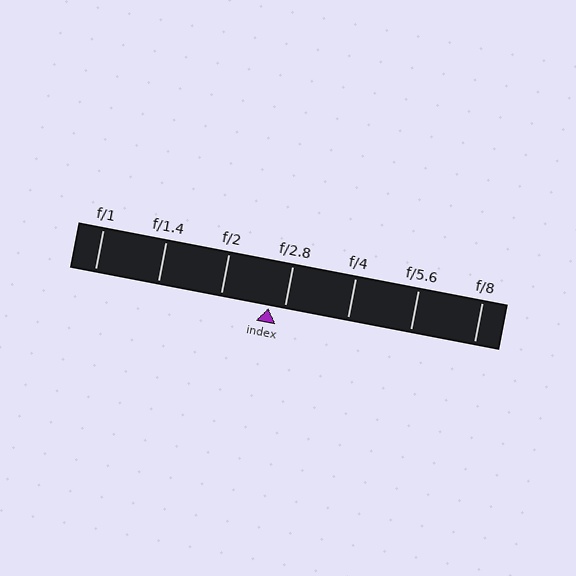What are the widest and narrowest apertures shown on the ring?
The widest aperture shown is f/1 and the narrowest is f/8.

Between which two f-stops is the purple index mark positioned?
The index mark is between f/2 and f/2.8.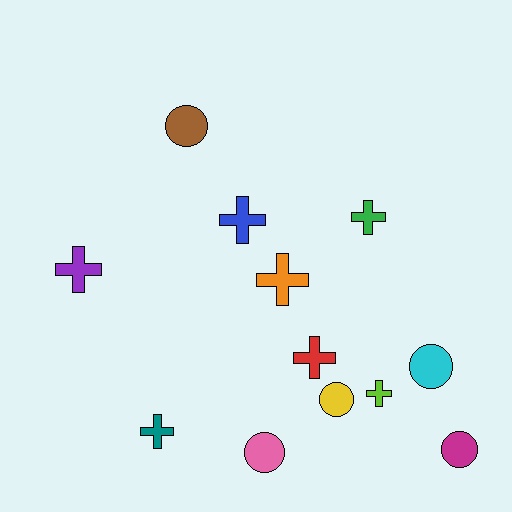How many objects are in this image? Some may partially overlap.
There are 12 objects.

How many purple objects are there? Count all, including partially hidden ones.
There is 1 purple object.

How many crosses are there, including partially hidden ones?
There are 7 crosses.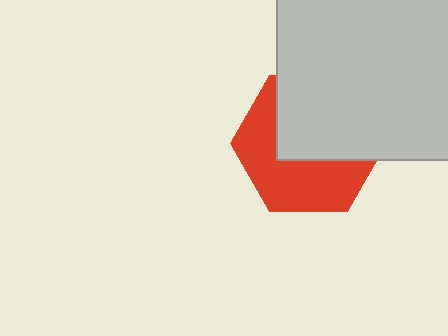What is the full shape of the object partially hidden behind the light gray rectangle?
The partially hidden object is a red hexagon.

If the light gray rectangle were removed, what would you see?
You would see the complete red hexagon.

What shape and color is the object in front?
The object in front is a light gray rectangle.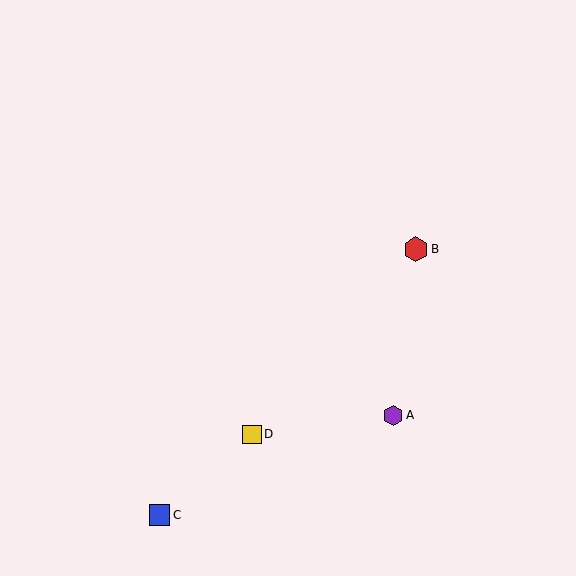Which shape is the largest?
The red hexagon (labeled B) is the largest.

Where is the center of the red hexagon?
The center of the red hexagon is at (416, 249).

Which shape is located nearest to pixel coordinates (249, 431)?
The yellow square (labeled D) at (252, 434) is nearest to that location.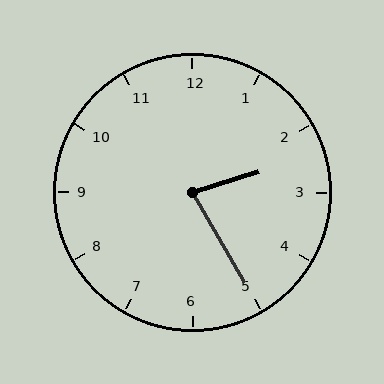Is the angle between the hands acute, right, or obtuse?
It is acute.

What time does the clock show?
2:25.